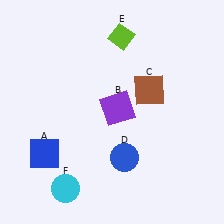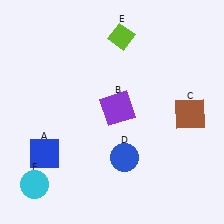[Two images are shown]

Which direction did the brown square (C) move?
The brown square (C) moved right.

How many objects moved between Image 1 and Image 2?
2 objects moved between the two images.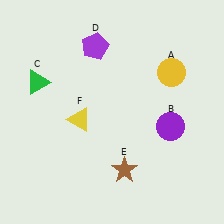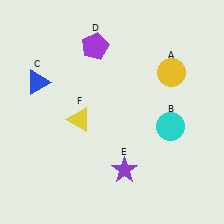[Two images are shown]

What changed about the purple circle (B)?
In Image 1, B is purple. In Image 2, it changed to cyan.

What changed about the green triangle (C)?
In Image 1, C is green. In Image 2, it changed to blue.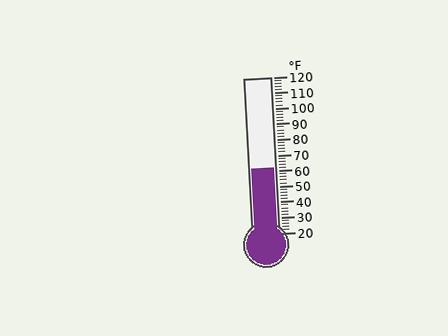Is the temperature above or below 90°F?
The temperature is below 90°F.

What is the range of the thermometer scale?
The thermometer scale ranges from 20°F to 120°F.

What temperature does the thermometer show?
The thermometer shows approximately 62°F.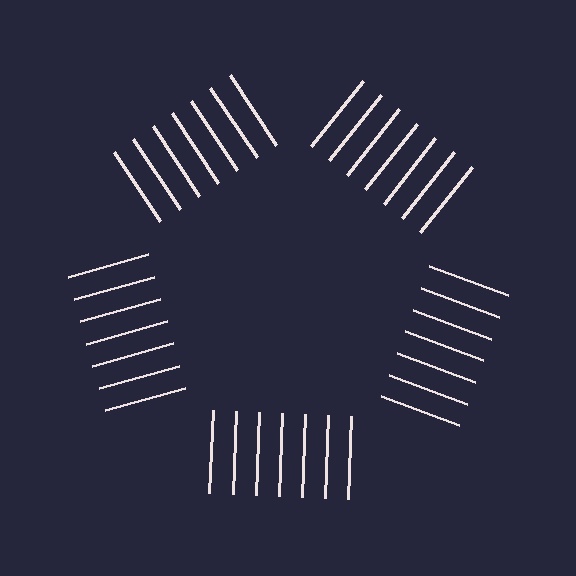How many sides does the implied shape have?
5 sides — the line-ends trace a pentagon.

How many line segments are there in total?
35 — 7 along each of the 5 edges.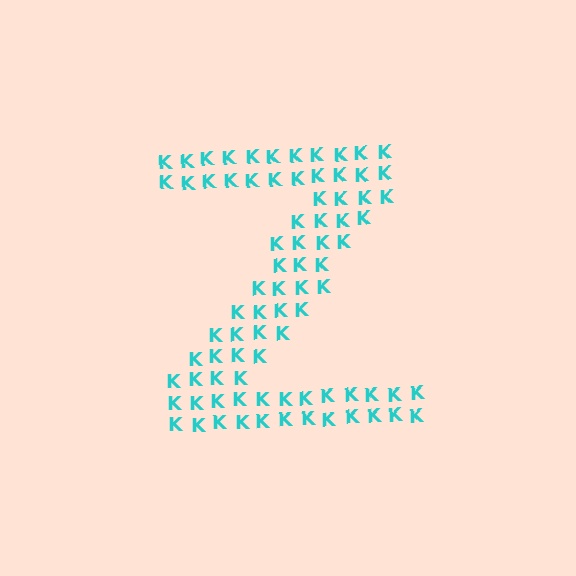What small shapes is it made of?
It is made of small letter K's.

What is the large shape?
The large shape is the letter Z.